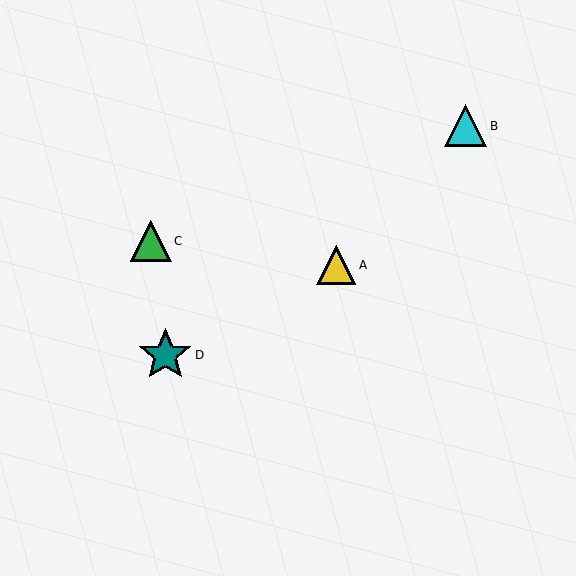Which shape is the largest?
The teal star (labeled D) is the largest.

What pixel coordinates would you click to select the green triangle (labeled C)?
Click at (151, 241) to select the green triangle C.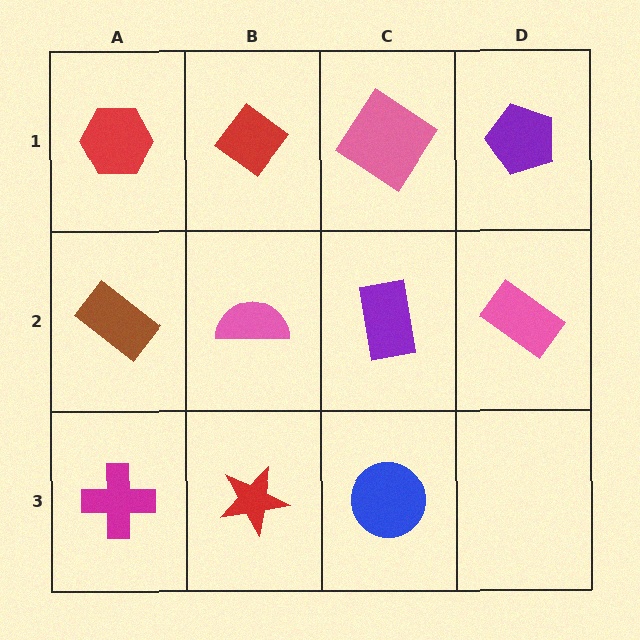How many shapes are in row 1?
4 shapes.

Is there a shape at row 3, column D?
No, that cell is empty.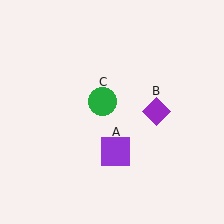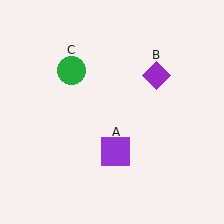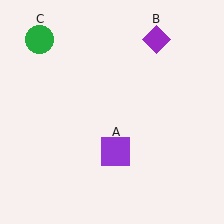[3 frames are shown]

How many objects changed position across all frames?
2 objects changed position: purple diamond (object B), green circle (object C).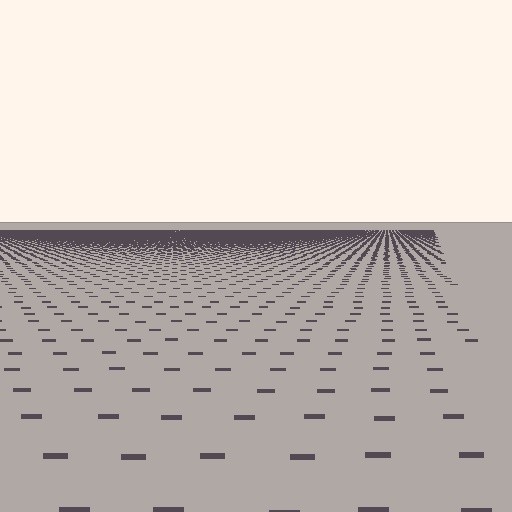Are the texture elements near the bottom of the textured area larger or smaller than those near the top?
Larger. Near the bottom, elements are closer to the viewer and appear at a bigger on-screen size.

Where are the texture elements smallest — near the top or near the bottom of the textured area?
Near the top.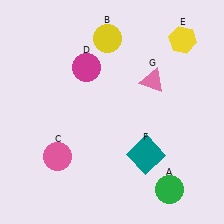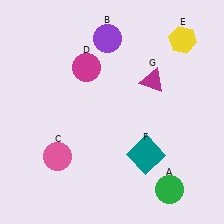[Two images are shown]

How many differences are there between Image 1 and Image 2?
There are 2 differences between the two images.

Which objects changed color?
B changed from yellow to purple. G changed from pink to magenta.